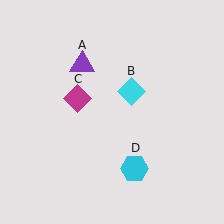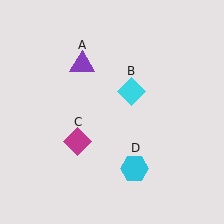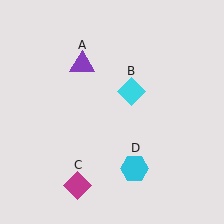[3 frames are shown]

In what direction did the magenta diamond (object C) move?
The magenta diamond (object C) moved down.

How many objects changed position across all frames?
1 object changed position: magenta diamond (object C).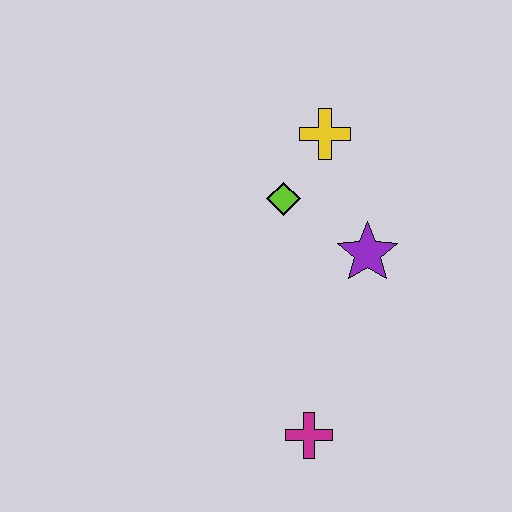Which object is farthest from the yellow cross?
The magenta cross is farthest from the yellow cross.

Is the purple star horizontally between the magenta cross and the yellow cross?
No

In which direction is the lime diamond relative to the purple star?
The lime diamond is to the left of the purple star.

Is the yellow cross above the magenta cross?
Yes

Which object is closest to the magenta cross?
The purple star is closest to the magenta cross.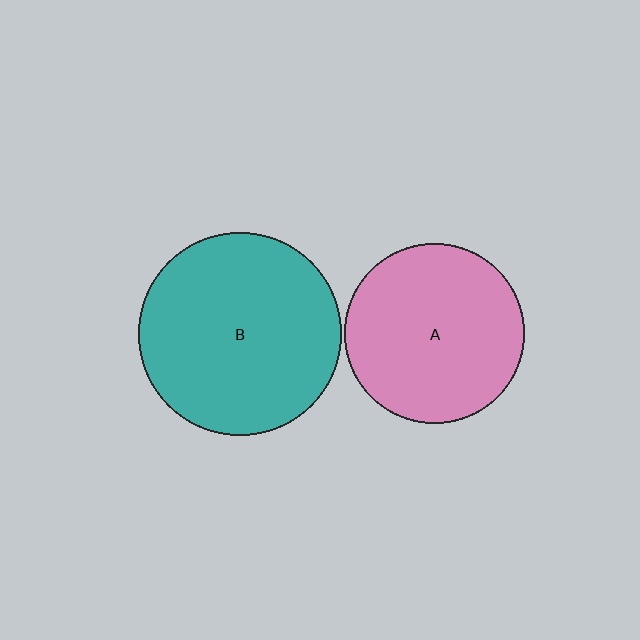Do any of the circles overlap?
No, none of the circles overlap.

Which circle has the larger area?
Circle B (teal).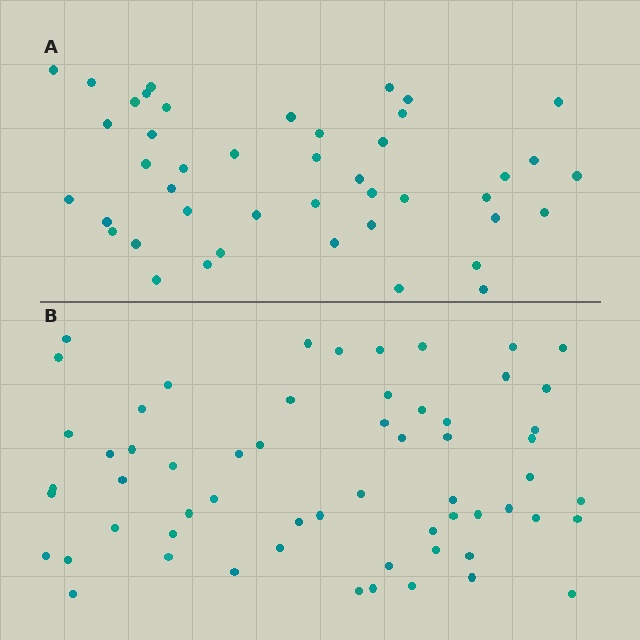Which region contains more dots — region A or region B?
Region B (the bottom region) has more dots.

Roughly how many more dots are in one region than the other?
Region B has approximately 15 more dots than region A.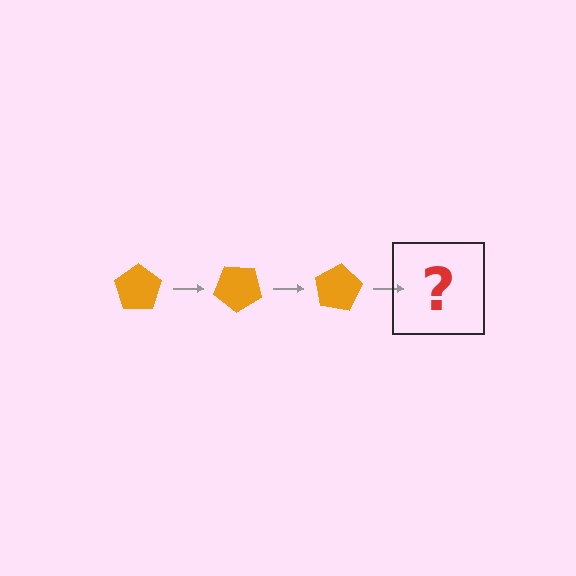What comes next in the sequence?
The next element should be an orange pentagon rotated 120 degrees.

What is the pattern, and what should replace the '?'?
The pattern is that the pentagon rotates 40 degrees each step. The '?' should be an orange pentagon rotated 120 degrees.